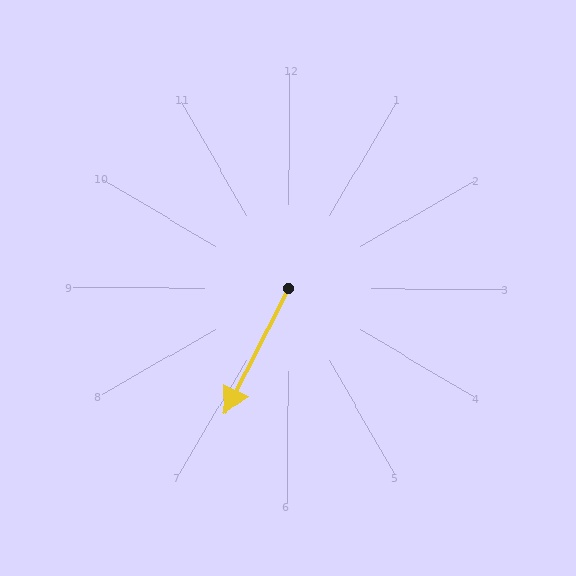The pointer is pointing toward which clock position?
Roughly 7 o'clock.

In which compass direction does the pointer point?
Southwest.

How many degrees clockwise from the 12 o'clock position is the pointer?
Approximately 207 degrees.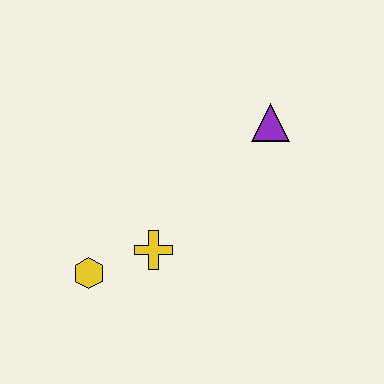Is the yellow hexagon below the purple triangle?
Yes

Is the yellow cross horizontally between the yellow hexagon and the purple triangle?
Yes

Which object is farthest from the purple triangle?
The yellow hexagon is farthest from the purple triangle.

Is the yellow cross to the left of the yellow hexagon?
No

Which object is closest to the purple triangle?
The yellow cross is closest to the purple triangle.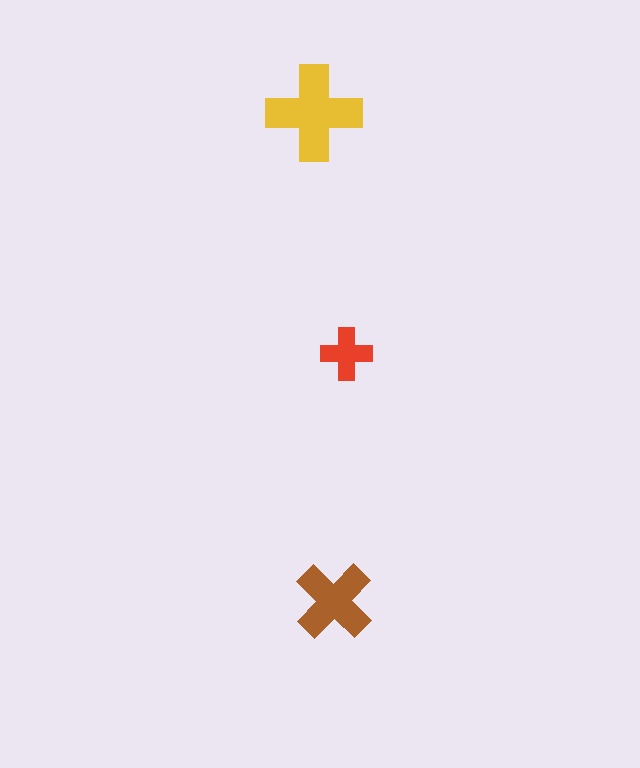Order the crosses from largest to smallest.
the yellow one, the brown one, the red one.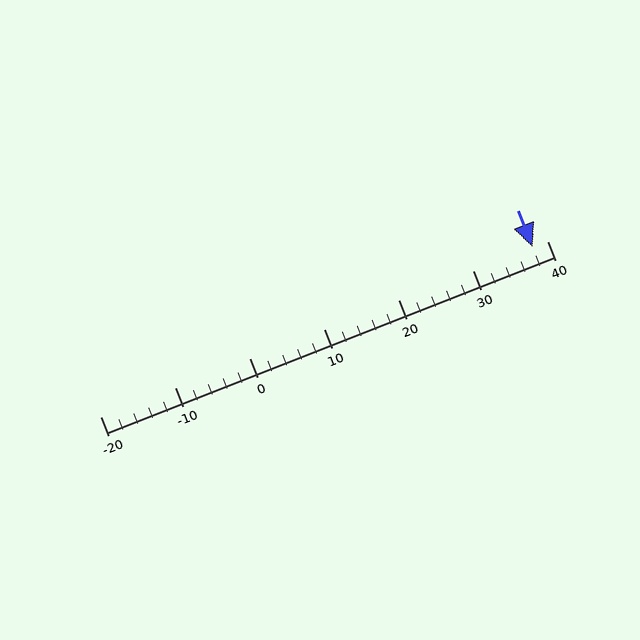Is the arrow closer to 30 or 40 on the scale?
The arrow is closer to 40.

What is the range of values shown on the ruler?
The ruler shows values from -20 to 40.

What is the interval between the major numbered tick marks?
The major tick marks are spaced 10 units apart.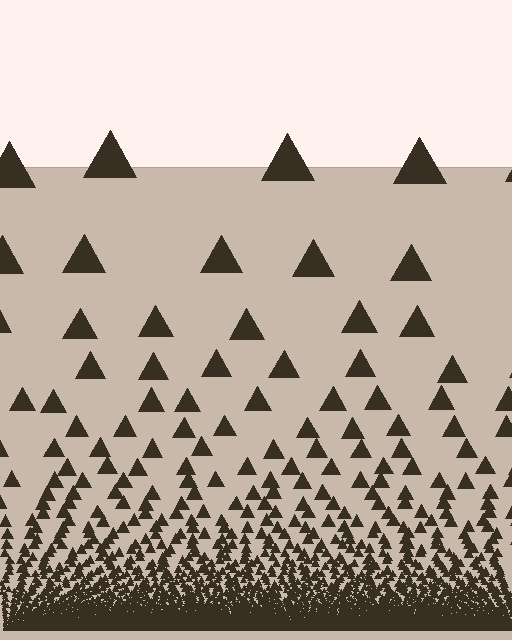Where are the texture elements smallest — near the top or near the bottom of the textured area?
Near the bottom.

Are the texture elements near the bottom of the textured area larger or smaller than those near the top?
Smaller. The gradient is inverted — elements near the bottom are smaller and denser.